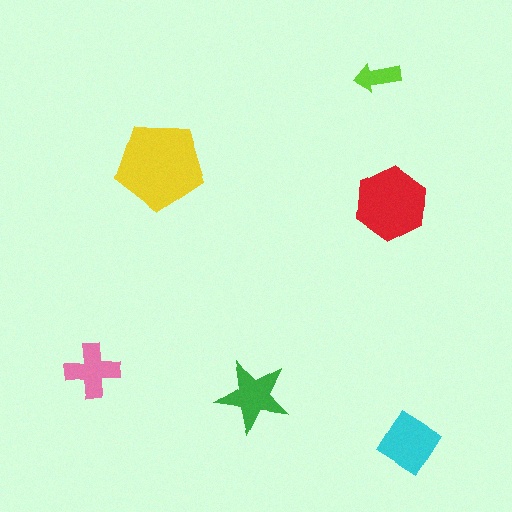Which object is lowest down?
The cyan diamond is bottommost.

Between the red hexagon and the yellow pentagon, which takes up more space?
The yellow pentagon.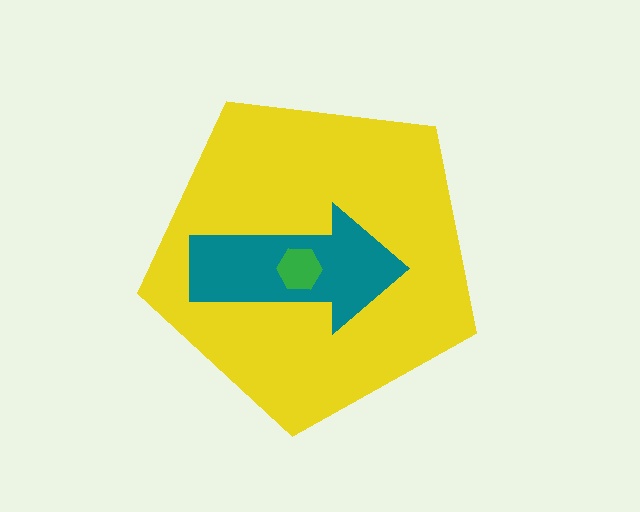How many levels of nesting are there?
3.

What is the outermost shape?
The yellow pentagon.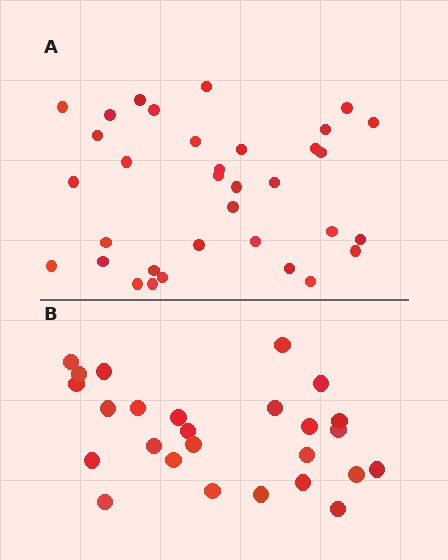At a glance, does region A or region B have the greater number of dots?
Region A (the top region) has more dots.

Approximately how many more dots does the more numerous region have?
Region A has roughly 8 or so more dots than region B.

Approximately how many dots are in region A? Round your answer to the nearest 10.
About 30 dots. (The exact count is 34, which rounds to 30.)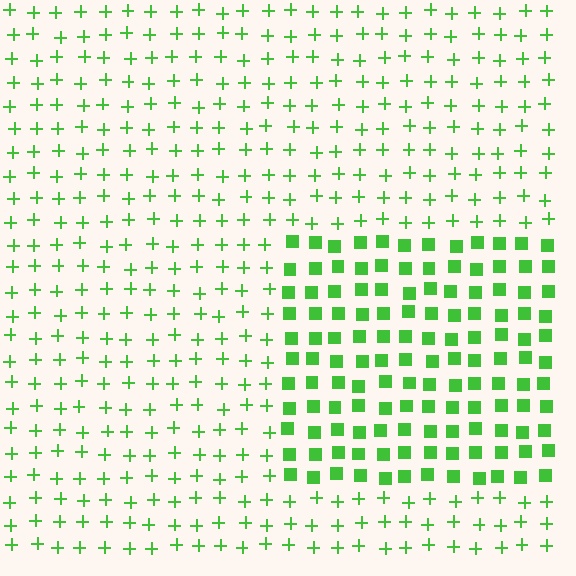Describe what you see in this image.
The image is filled with small green elements arranged in a uniform grid. A rectangle-shaped region contains squares, while the surrounding area contains plus signs. The boundary is defined purely by the change in element shape.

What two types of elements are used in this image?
The image uses squares inside the rectangle region and plus signs outside it.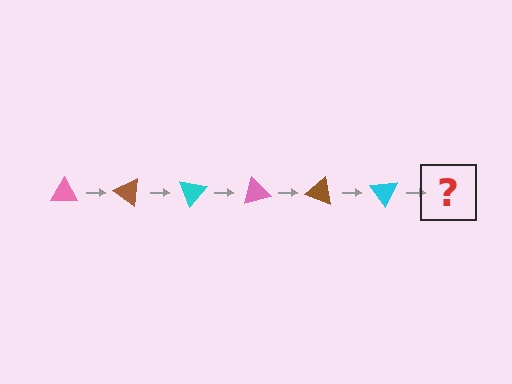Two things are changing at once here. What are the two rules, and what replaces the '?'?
The two rules are that it rotates 35 degrees each step and the color cycles through pink, brown, and cyan. The '?' should be a pink triangle, rotated 210 degrees from the start.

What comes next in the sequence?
The next element should be a pink triangle, rotated 210 degrees from the start.